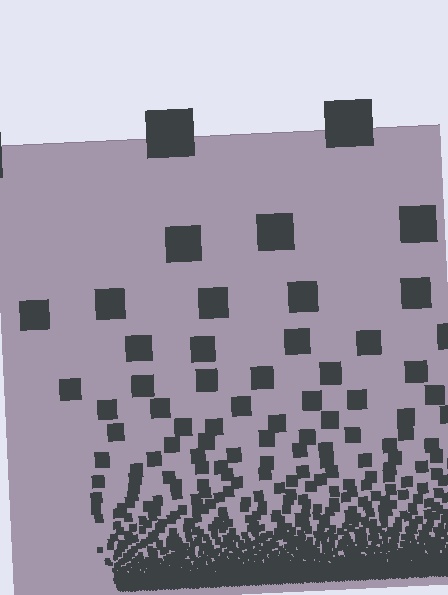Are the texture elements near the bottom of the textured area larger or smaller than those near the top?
Smaller. The gradient is inverted — elements near the bottom are smaller and denser.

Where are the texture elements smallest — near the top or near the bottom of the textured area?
Near the bottom.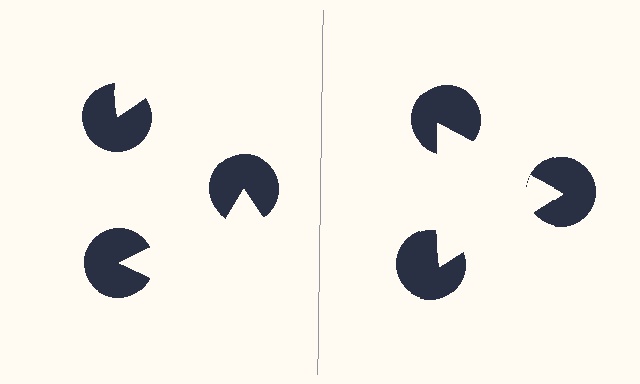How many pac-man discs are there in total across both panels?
6 — 3 on each side.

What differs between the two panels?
The pac-man discs are positioned identically on both sides; only the wedge orientations differ. On the right they align to a triangle; on the left they are misaligned.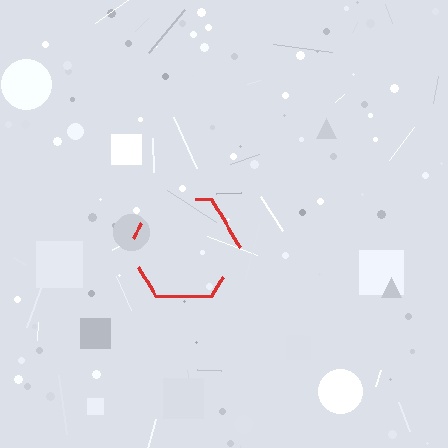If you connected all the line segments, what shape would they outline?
They would outline a hexagon.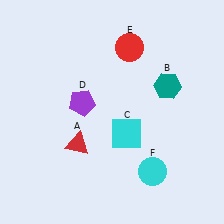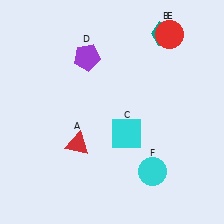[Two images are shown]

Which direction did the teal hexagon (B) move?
The teal hexagon (B) moved up.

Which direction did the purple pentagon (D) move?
The purple pentagon (D) moved up.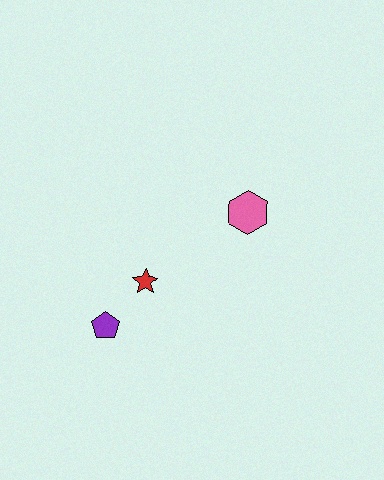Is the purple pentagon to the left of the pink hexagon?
Yes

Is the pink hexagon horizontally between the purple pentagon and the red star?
No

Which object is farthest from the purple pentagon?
The pink hexagon is farthest from the purple pentagon.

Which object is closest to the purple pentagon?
The red star is closest to the purple pentagon.